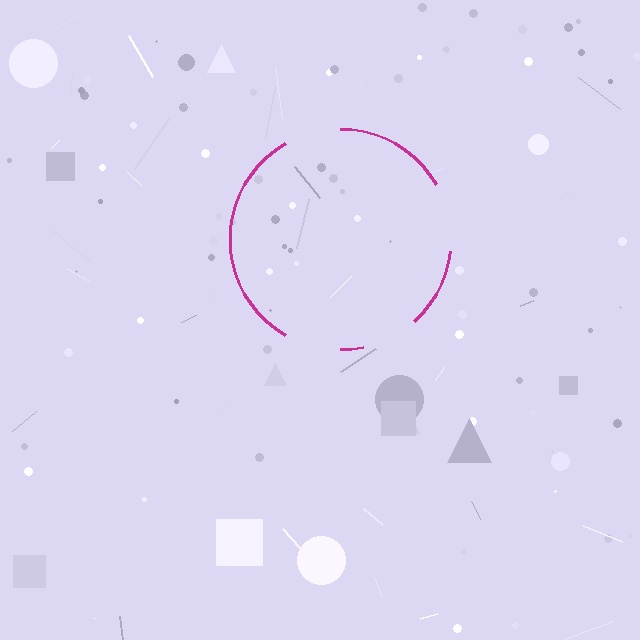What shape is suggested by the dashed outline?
The dashed outline suggests a circle.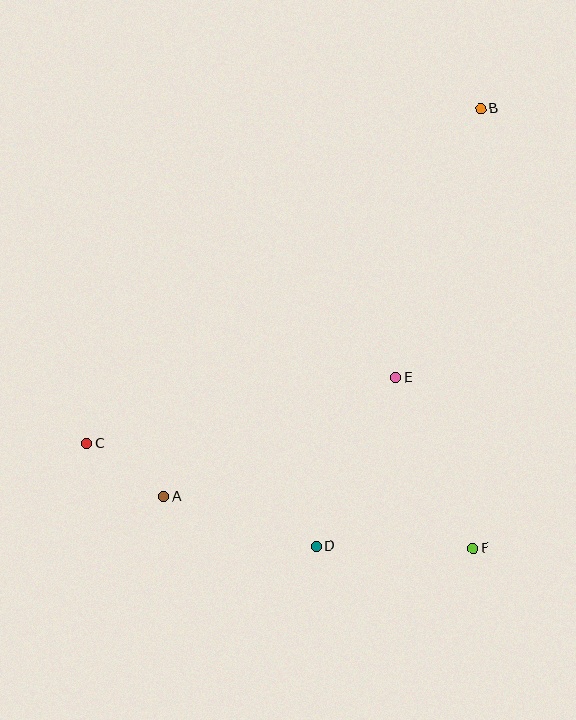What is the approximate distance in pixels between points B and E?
The distance between B and E is approximately 282 pixels.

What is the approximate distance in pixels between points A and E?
The distance between A and E is approximately 260 pixels.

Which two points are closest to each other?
Points A and C are closest to each other.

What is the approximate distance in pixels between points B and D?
The distance between B and D is approximately 467 pixels.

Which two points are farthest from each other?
Points B and C are farthest from each other.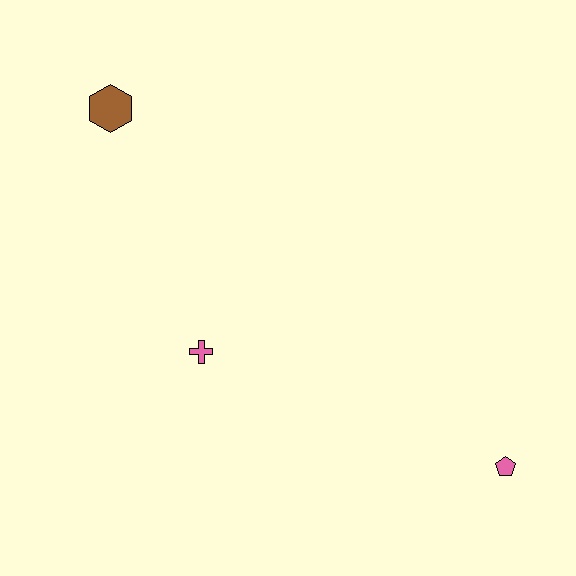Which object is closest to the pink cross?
The brown hexagon is closest to the pink cross.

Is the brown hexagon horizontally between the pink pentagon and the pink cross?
No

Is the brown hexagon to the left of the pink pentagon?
Yes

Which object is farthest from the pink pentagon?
The brown hexagon is farthest from the pink pentagon.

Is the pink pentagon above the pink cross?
No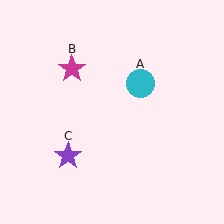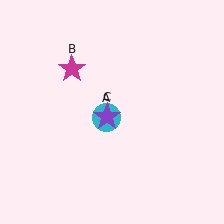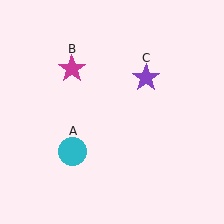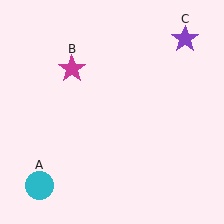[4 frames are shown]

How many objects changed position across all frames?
2 objects changed position: cyan circle (object A), purple star (object C).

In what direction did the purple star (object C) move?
The purple star (object C) moved up and to the right.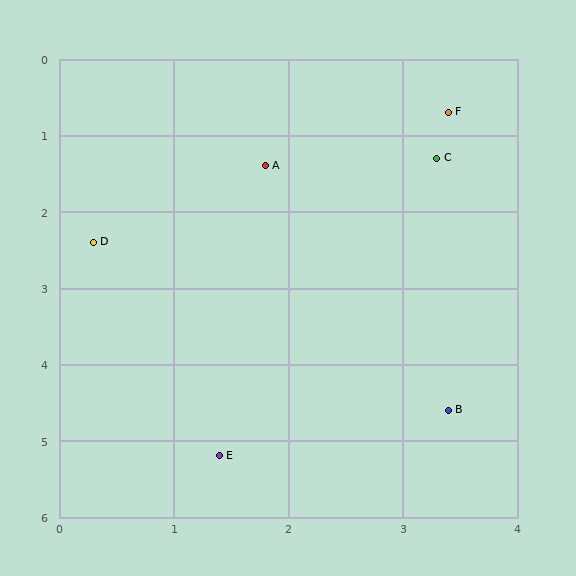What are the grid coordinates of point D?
Point D is at approximately (0.3, 2.4).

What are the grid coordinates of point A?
Point A is at approximately (1.8, 1.4).